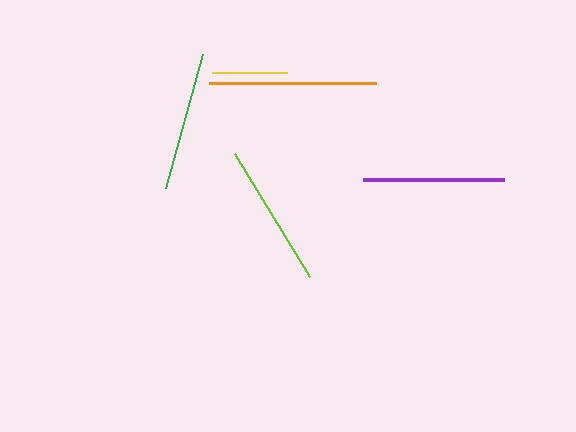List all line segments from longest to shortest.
From longest to shortest: orange, lime, purple, green, yellow.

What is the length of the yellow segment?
The yellow segment is approximately 75 pixels long.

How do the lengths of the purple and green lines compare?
The purple and green lines are approximately the same length.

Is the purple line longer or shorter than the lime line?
The lime line is longer than the purple line.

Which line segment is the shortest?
The yellow line is the shortest at approximately 75 pixels.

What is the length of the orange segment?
The orange segment is approximately 167 pixels long.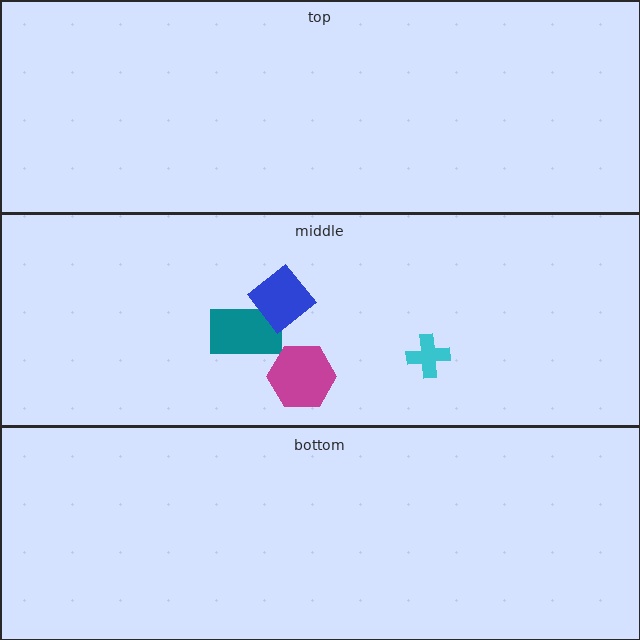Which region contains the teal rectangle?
The middle region.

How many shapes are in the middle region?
4.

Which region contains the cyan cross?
The middle region.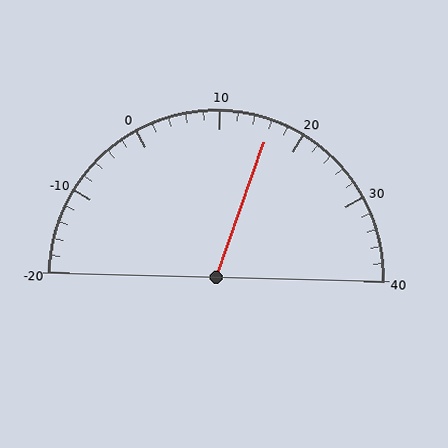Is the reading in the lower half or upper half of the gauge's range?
The reading is in the upper half of the range (-20 to 40).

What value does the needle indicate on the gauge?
The needle indicates approximately 16.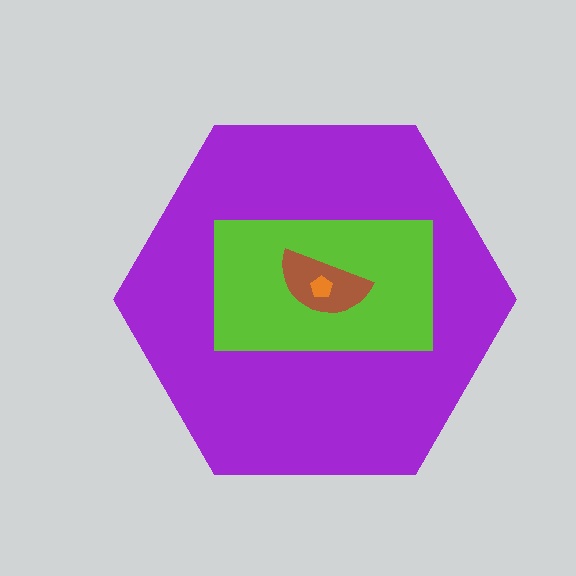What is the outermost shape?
The purple hexagon.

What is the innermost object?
The orange pentagon.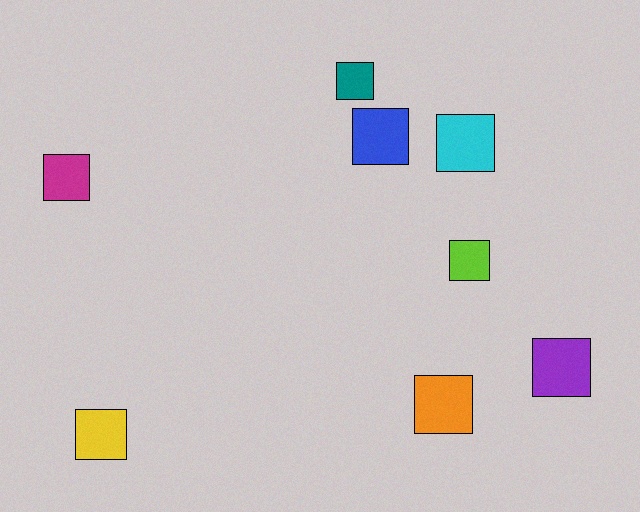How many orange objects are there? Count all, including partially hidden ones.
There is 1 orange object.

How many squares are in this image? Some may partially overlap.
There are 8 squares.